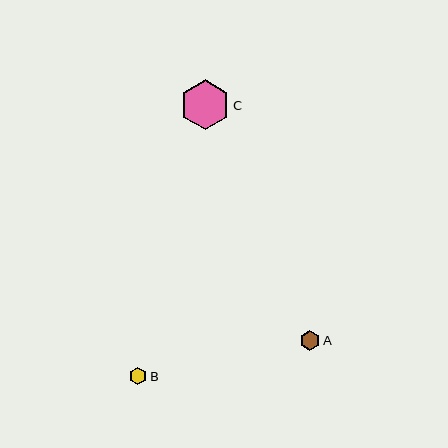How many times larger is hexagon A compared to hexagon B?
Hexagon A is approximately 1.2 times the size of hexagon B.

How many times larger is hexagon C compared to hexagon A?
Hexagon C is approximately 2.5 times the size of hexagon A.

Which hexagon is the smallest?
Hexagon B is the smallest with a size of approximately 17 pixels.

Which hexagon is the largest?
Hexagon C is the largest with a size of approximately 50 pixels.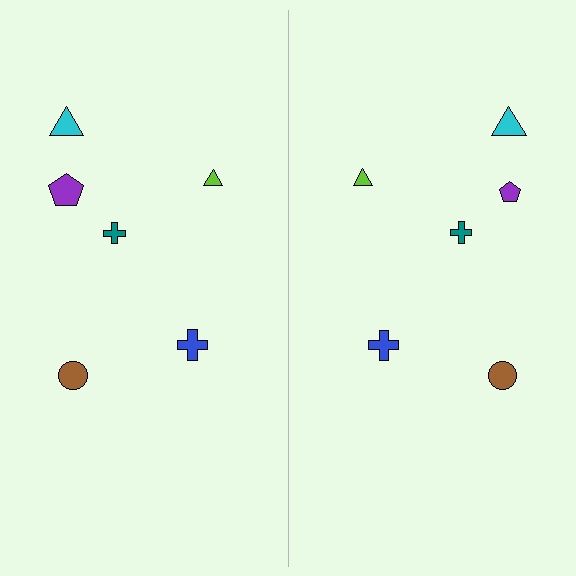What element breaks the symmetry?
The purple pentagon on the right side has a different size than its mirror counterpart.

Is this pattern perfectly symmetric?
No, the pattern is not perfectly symmetric. The purple pentagon on the right side has a different size than its mirror counterpart.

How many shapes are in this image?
There are 12 shapes in this image.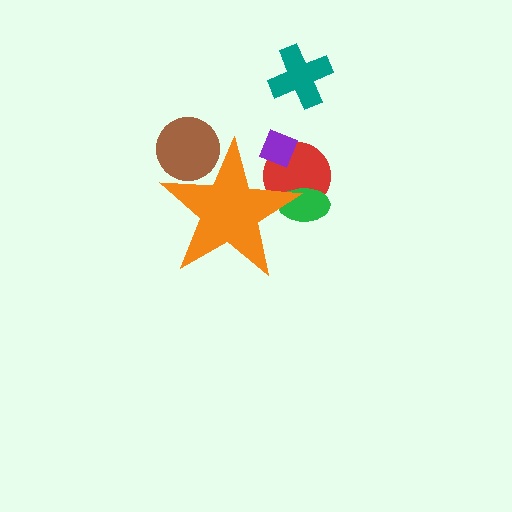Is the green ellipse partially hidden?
Yes, the green ellipse is partially hidden behind the orange star.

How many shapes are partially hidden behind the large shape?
4 shapes are partially hidden.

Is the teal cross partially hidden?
No, the teal cross is fully visible.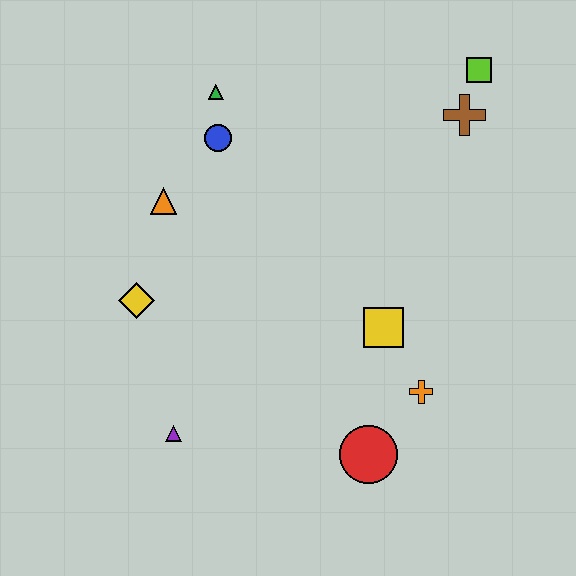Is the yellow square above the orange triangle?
No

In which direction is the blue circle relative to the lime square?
The blue circle is to the left of the lime square.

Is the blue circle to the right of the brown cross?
No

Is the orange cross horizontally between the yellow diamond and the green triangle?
No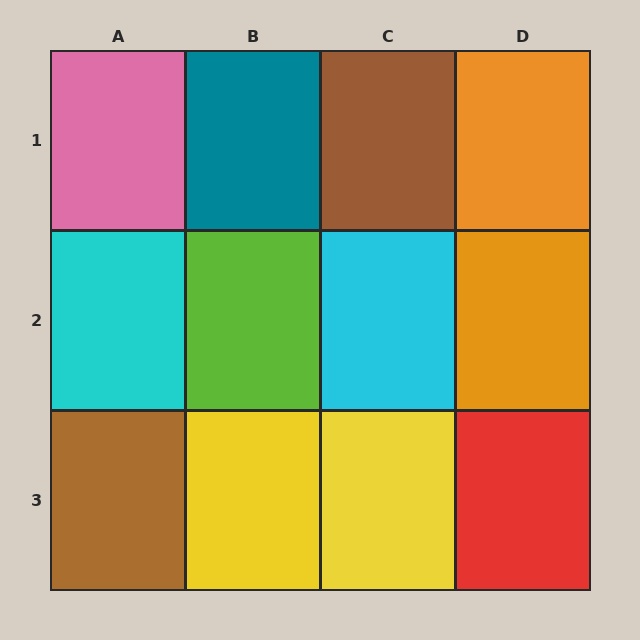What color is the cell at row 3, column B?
Yellow.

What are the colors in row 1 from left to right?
Pink, teal, brown, orange.